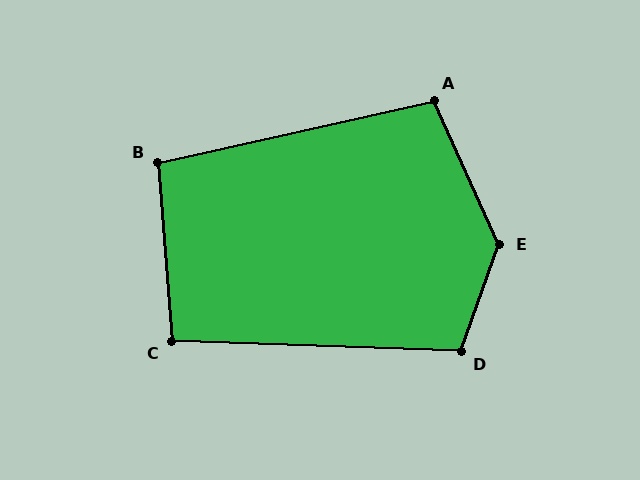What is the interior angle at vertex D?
Approximately 108 degrees (obtuse).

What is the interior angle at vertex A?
Approximately 102 degrees (obtuse).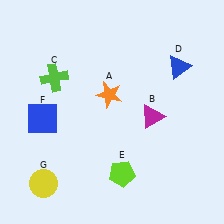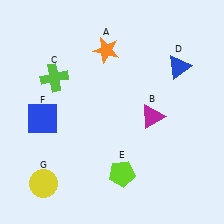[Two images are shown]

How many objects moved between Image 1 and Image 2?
1 object moved between the two images.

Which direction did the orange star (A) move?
The orange star (A) moved up.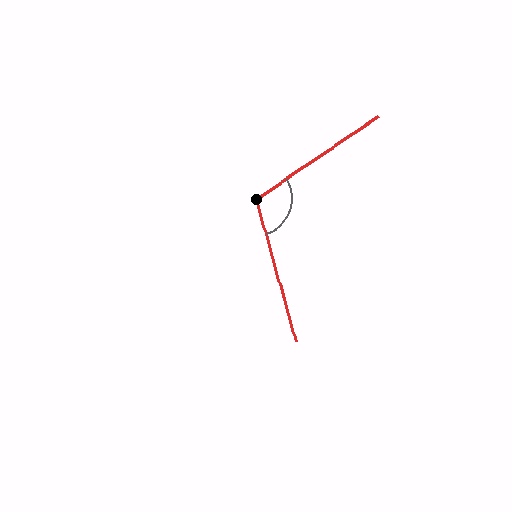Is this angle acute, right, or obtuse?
It is obtuse.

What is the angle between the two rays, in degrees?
Approximately 109 degrees.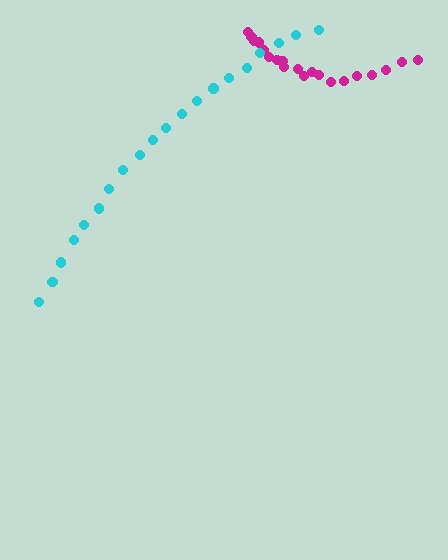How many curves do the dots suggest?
There are 2 distinct paths.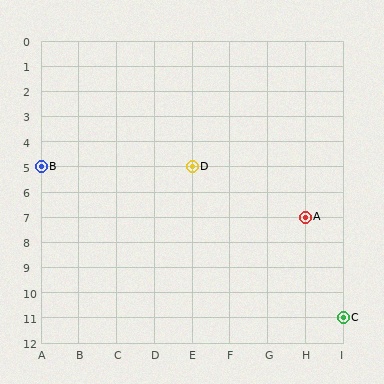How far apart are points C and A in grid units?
Points C and A are 1 column and 4 rows apart (about 4.1 grid units diagonally).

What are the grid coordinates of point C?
Point C is at grid coordinates (I, 11).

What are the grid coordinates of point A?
Point A is at grid coordinates (H, 7).